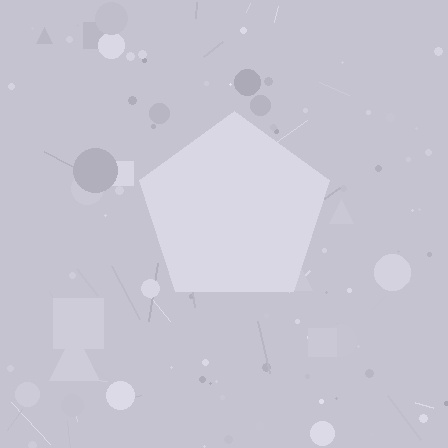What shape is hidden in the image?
A pentagon is hidden in the image.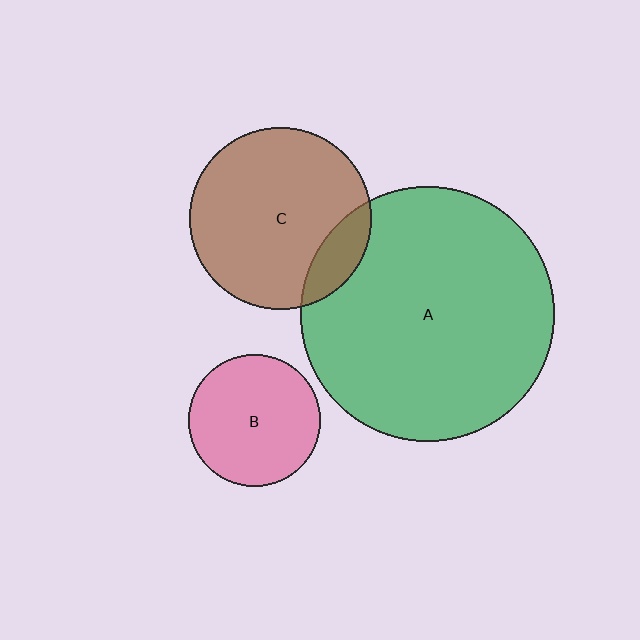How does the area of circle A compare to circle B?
Approximately 3.7 times.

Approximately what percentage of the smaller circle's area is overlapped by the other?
Approximately 15%.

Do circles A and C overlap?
Yes.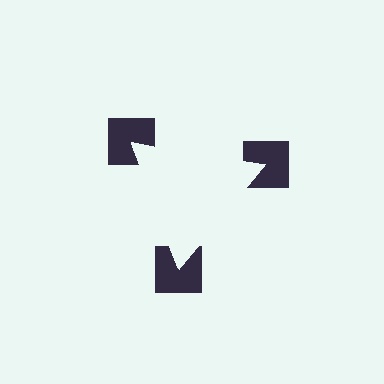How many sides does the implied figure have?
3 sides.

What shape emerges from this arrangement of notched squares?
An illusory triangle — its edges are inferred from the aligned wedge cuts in the notched squares, not physically drawn.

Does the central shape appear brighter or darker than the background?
It typically appears slightly brighter than the background, even though no actual brightness change is drawn.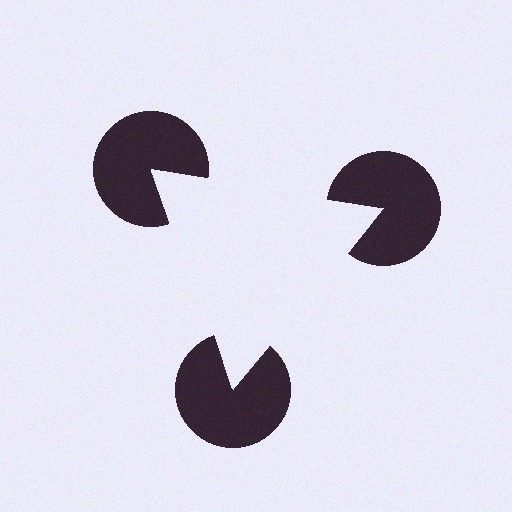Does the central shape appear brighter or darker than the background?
It typically appears slightly brighter than the background, even though no actual brightness change is drawn.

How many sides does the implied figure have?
3 sides.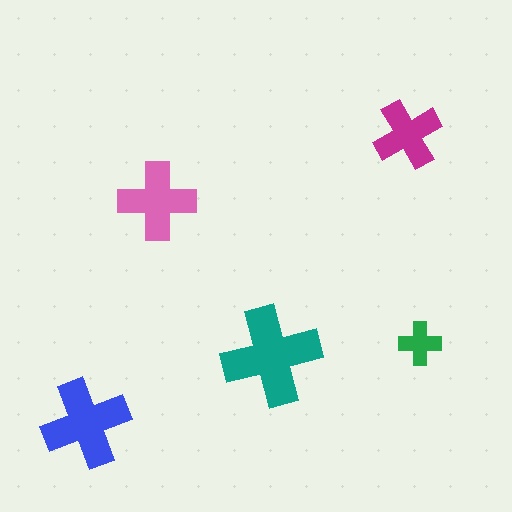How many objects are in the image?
There are 5 objects in the image.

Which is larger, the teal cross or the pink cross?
The teal one.